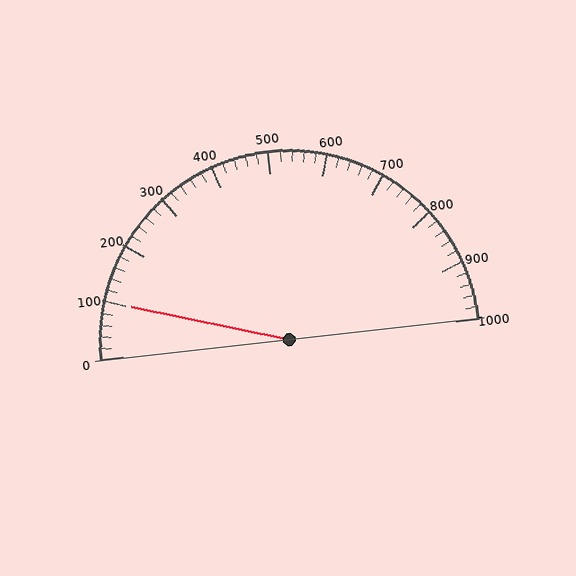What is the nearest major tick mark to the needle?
The nearest major tick mark is 100.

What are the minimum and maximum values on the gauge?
The gauge ranges from 0 to 1000.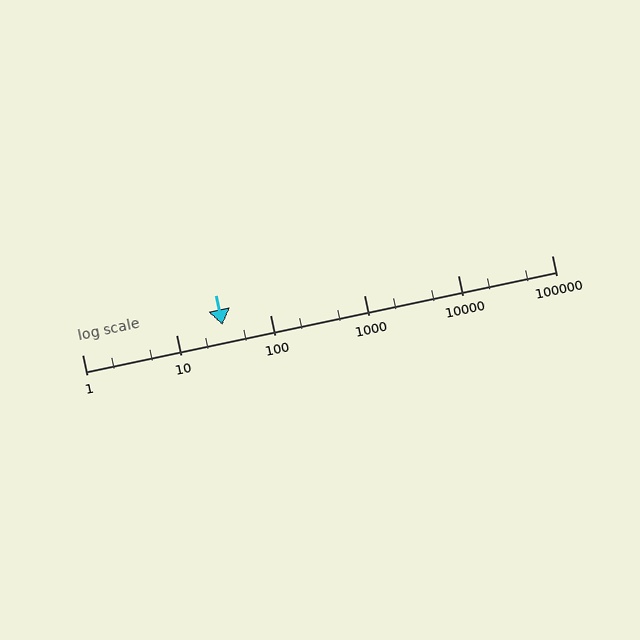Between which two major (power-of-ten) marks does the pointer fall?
The pointer is between 10 and 100.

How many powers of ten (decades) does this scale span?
The scale spans 5 decades, from 1 to 100000.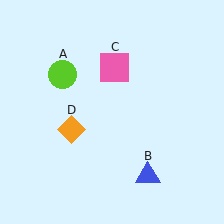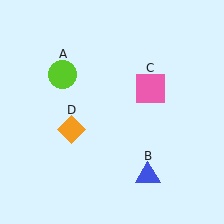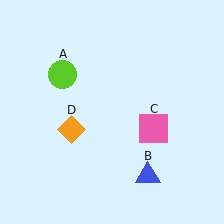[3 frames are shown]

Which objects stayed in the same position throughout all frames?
Lime circle (object A) and blue triangle (object B) and orange diamond (object D) remained stationary.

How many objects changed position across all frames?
1 object changed position: pink square (object C).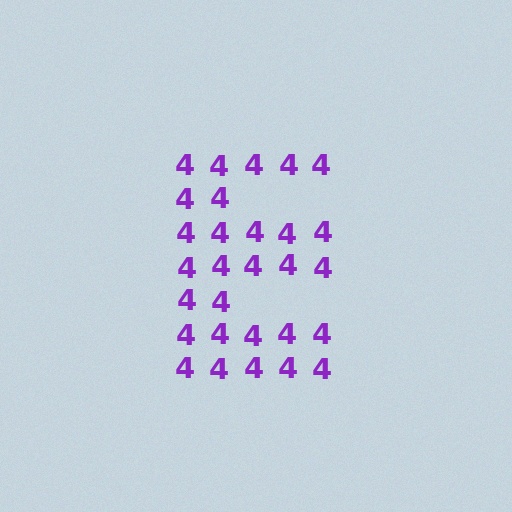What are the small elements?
The small elements are digit 4's.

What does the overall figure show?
The overall figure shows the letter E.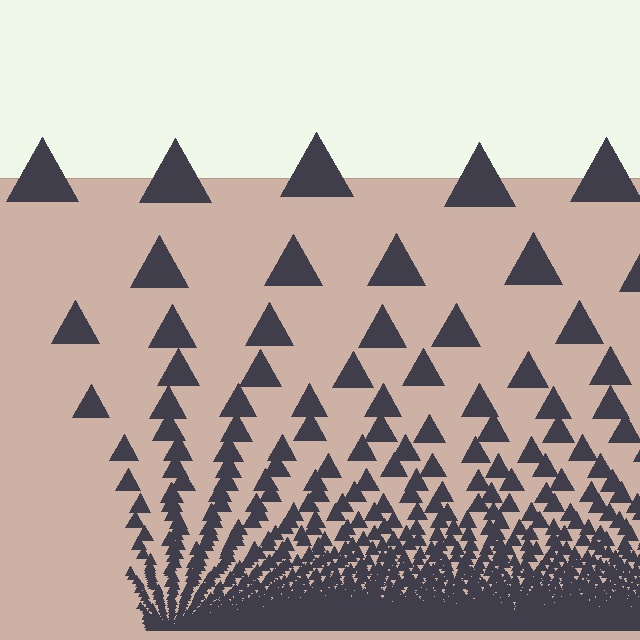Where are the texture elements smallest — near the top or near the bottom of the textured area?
Near the bottom.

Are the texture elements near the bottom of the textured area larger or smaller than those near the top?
Smaller. The gradient is inverted — elements near the bottom are smaller and denser.